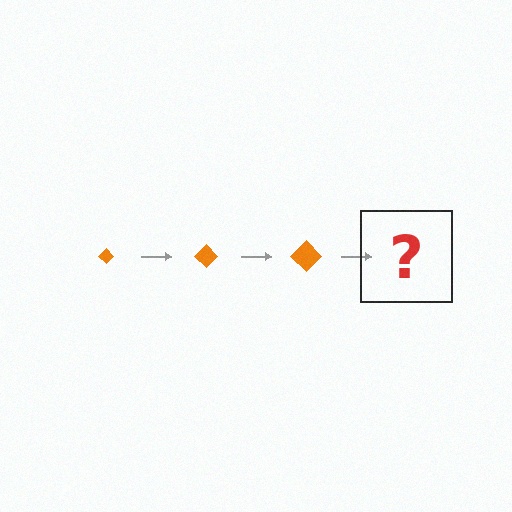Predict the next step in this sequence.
The next step is an orange diamond, larger than the previous one.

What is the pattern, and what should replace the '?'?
The pattern is that the diamond gets progressively larger each step. The '?' should be an orange diamond, larger than the previous one.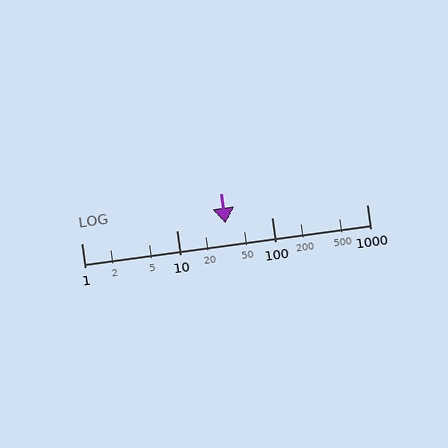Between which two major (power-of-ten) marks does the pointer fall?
The pointer is between 10 and 100.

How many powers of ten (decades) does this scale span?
The scale spans 3 decades, from 1 to 1000.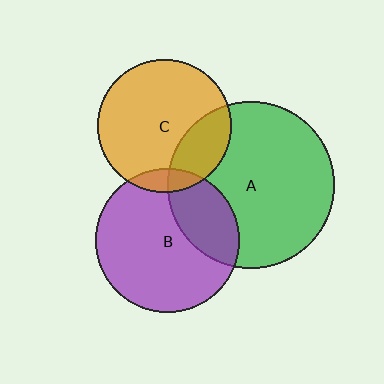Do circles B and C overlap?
Yes.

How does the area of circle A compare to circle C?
Approximately 1.6 times.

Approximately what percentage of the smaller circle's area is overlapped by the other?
Approximately 10%.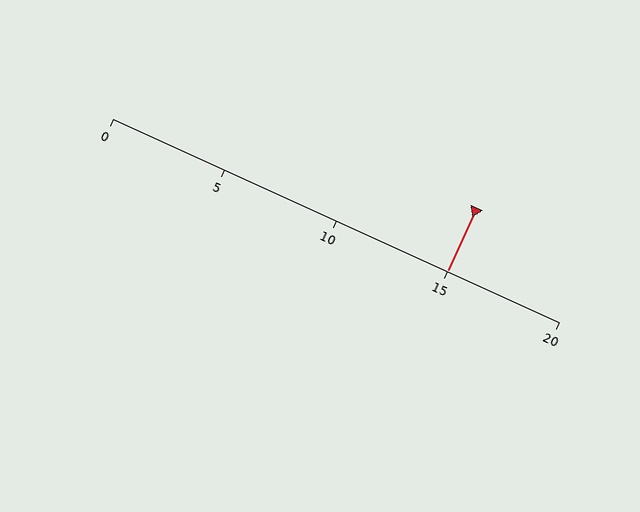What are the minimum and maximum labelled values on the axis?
The axis runs from 0 to 20.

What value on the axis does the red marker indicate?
The marker indicates approximately 15.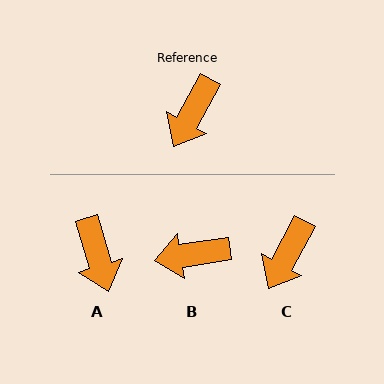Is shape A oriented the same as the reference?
No, it is off by about 46 degrees.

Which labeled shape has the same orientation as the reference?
C.